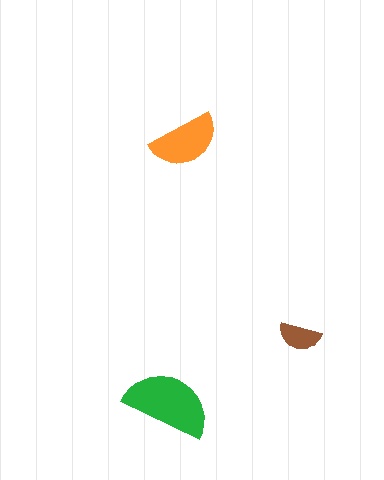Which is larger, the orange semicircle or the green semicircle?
The green one.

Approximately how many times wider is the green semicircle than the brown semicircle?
About 2 times wider.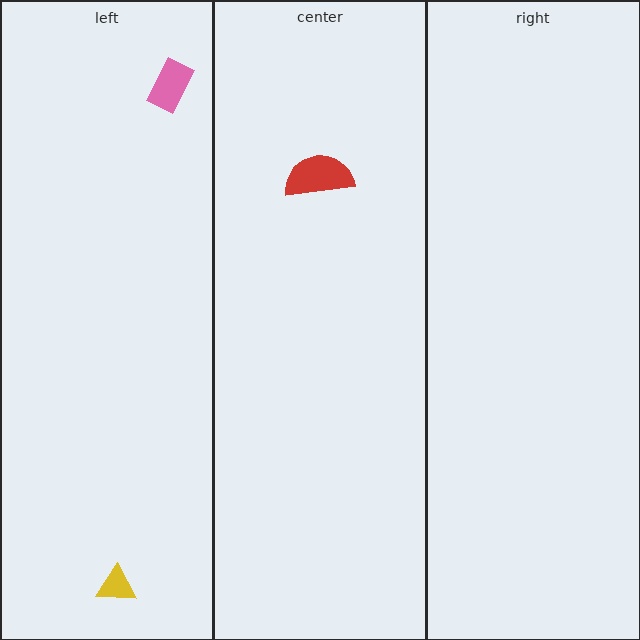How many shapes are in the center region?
1.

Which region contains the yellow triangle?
The left region.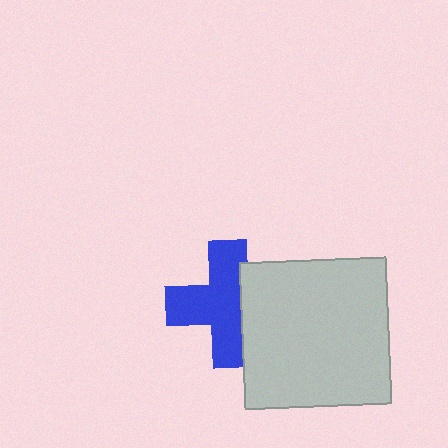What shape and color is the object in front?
The object in front is a light gray square.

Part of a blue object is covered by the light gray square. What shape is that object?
It is a cross.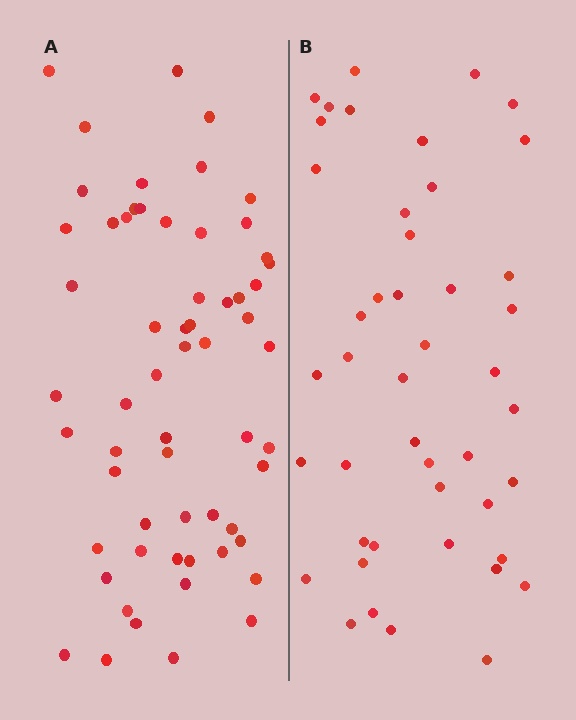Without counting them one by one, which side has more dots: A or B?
Region A (the left region) has more dots.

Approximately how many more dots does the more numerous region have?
Region A has approximately 15 more dots than region B.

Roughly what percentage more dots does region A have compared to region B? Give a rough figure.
About 35% more.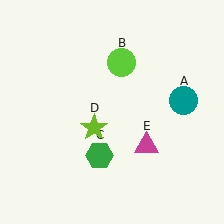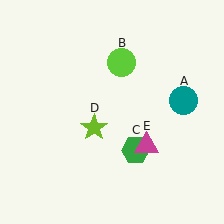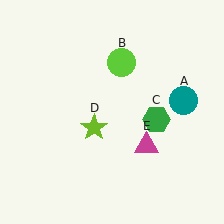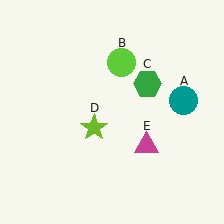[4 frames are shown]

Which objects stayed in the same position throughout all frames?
Teal circle (object A) and lime circle (object B) and lime star (object D) and magenta triangle (object E) remained stationary.